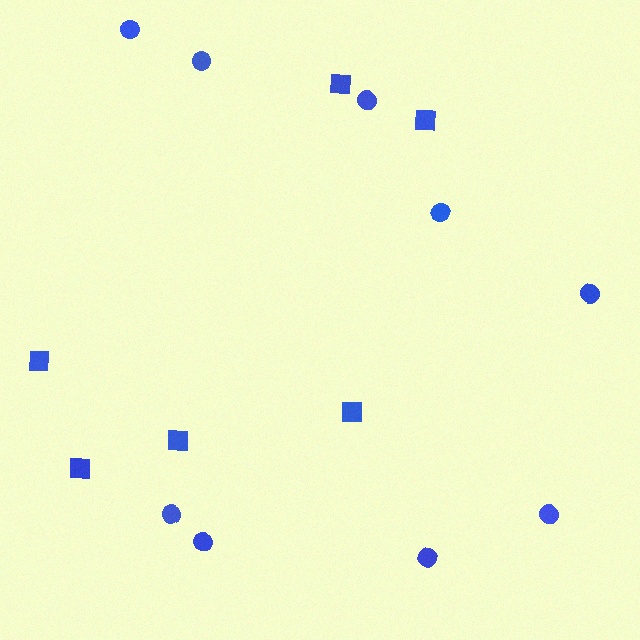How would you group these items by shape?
There are 2 groups: one group of squares (6) and one group of circles (9).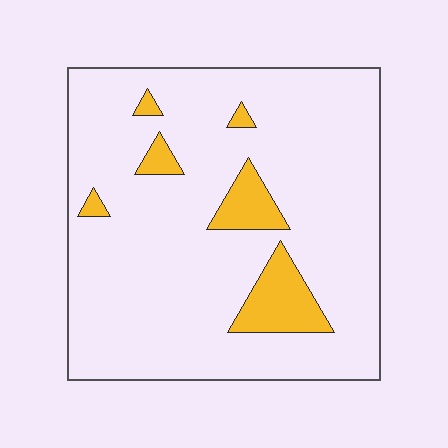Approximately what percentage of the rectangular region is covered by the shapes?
Approximately 10%.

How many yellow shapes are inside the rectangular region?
6.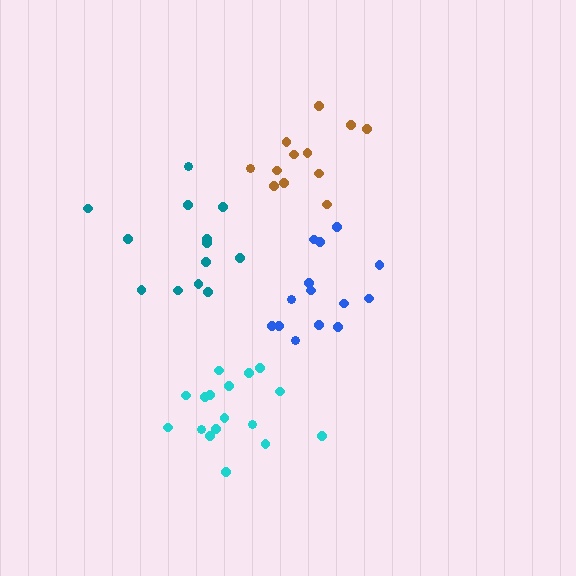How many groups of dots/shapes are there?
There are 4 groups.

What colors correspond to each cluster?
The clusters are colored: blue, cyan, teal, brown.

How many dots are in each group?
Group 1: 14 dots, Group 2: 17 dots, Group 3: 13 dots, Group 4: 12 dots (56 total).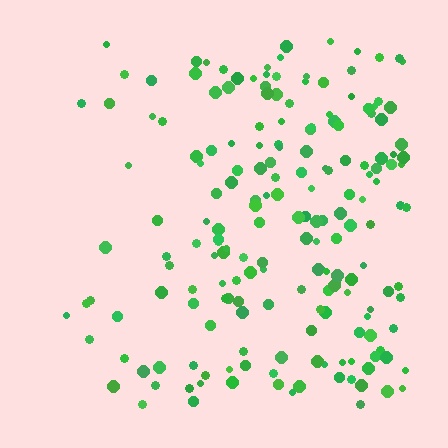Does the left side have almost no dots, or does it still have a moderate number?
Still a moderate number, just noticeably fewer than the right.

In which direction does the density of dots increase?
From left to right, with the right side densest.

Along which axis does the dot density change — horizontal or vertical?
Horizontal.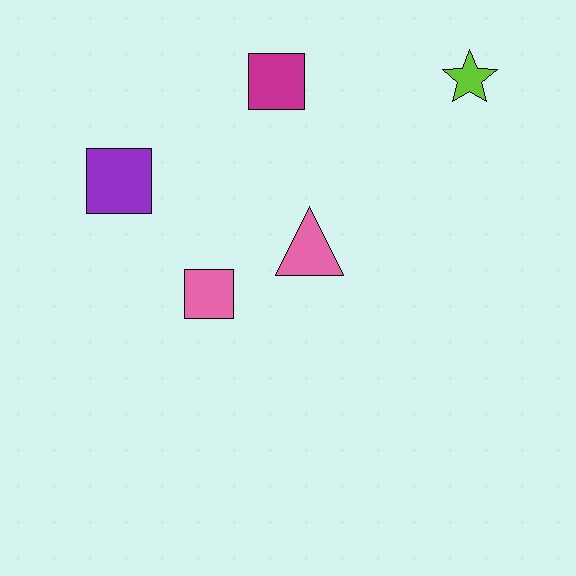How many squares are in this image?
There are 3 squares.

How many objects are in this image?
There are 5 objects.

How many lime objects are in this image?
There is 1 lime object.